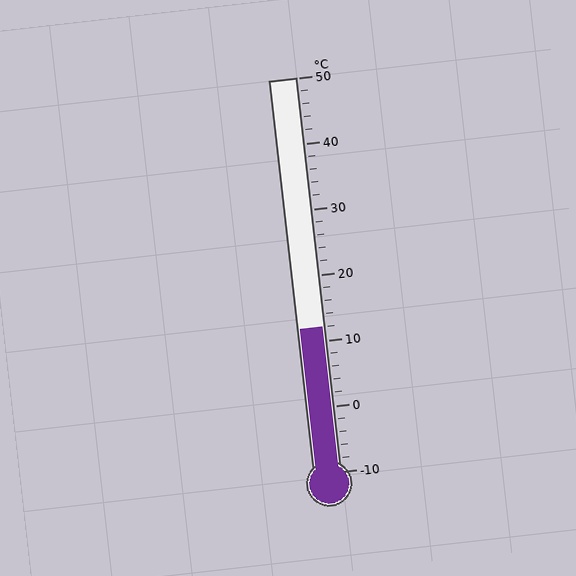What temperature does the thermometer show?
The thermometer shows approximately 12°C.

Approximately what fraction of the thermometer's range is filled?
The thermometer is filled to approximately 35% of its range.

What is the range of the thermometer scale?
The thermometer scale ranges from -10°C to 50°C.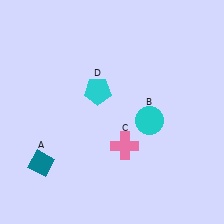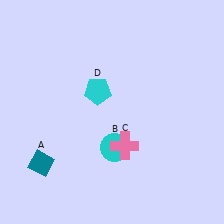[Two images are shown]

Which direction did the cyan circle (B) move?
The cyan circle (B) moved left.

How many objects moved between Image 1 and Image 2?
1 object moved between the two images.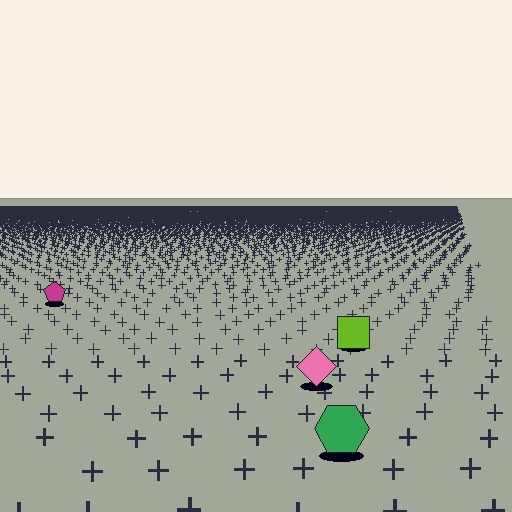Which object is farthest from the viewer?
The magenta pentagon is farthest from the viewer. It appears smaller and the ground texture around it is denser.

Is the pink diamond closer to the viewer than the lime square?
Yes. The pink diamond is closer — you can tell from the texture gradient: the ground texture is coarser near it.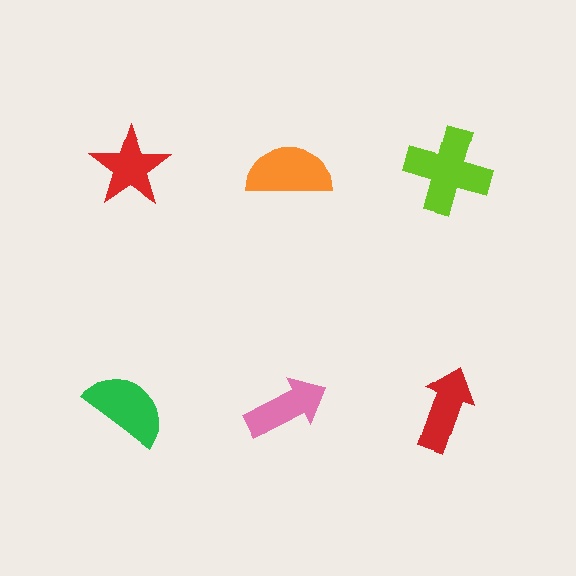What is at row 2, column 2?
A pink arrow.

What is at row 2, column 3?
A red arrow.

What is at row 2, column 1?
A green semicircle.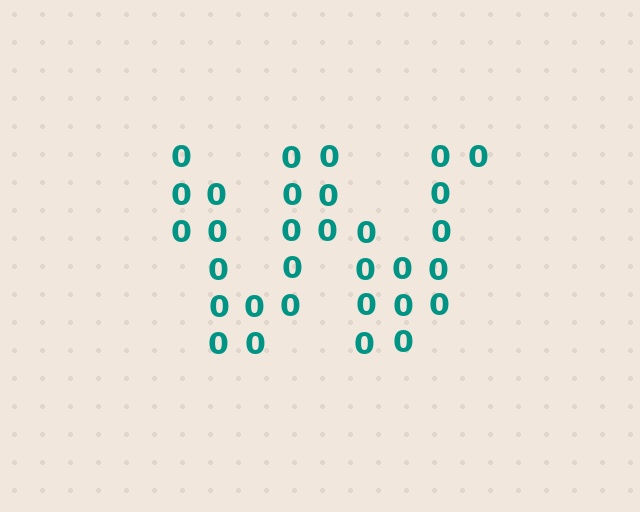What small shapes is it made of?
It is made of small digit 0's.